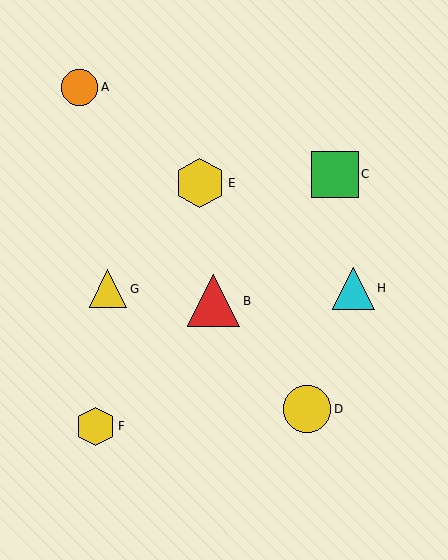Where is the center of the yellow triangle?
The center of the yellow triangle is at (108, 289).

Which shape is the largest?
The red triangle (labeled B) is the largest.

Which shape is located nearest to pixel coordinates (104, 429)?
The yellow hexagon (labeled F) at (96, 426) is nearest to that location.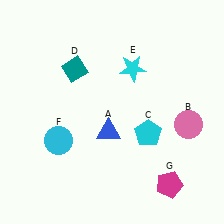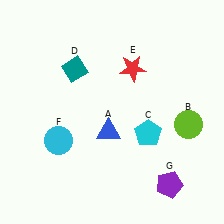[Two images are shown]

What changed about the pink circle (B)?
In Image 1, B is pink. In Image 2, it changed to lime.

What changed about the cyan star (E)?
In Image 1, E is cyan. In Image 2, it changed to red.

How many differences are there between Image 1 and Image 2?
There are 3 differences between the two images.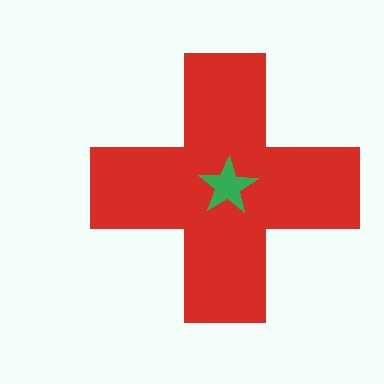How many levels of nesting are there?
2.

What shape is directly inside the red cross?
The green star.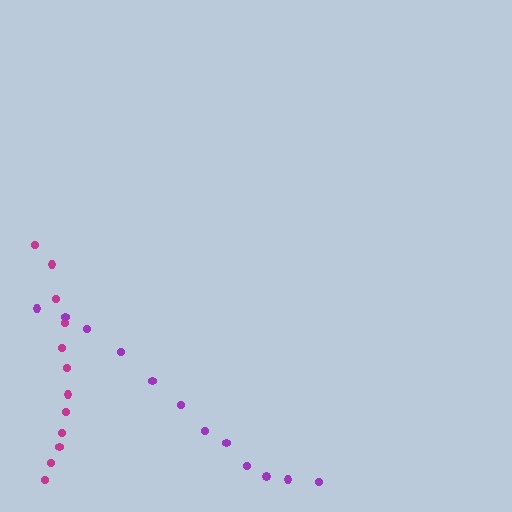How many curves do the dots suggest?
There are 2 distinct paths.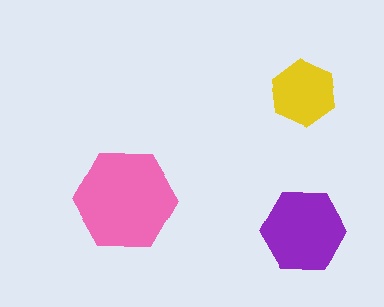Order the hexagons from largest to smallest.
the pink one, the purple one, the yellow one.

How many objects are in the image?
There are 3 objects in the image.